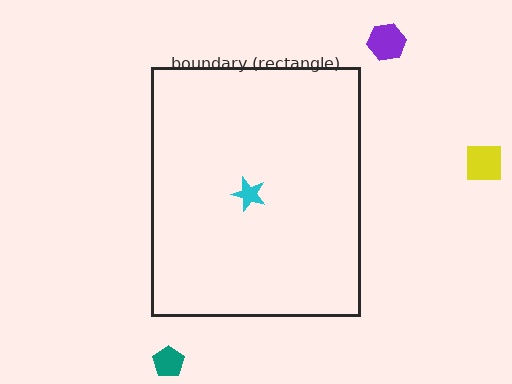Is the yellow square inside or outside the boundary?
Outside.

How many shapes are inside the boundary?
1 inside, 3 outside.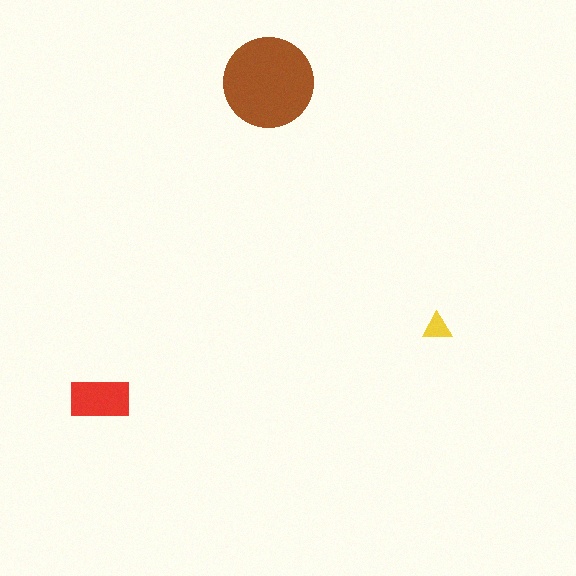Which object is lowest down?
The red rectangle is bottommost.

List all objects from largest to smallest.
The brown circle, the red rectangle, the yellow triangle.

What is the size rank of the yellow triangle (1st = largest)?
3rd.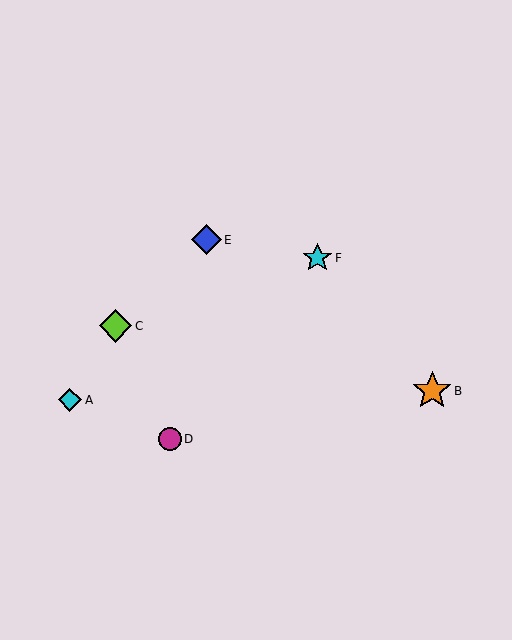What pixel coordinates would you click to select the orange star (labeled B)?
Click at (432, 391) to select the orange star B.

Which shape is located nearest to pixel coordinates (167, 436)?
The magenta circle (labeled D) at (170, 439) is nearest to that location.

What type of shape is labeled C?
Shape C is a lime diamond.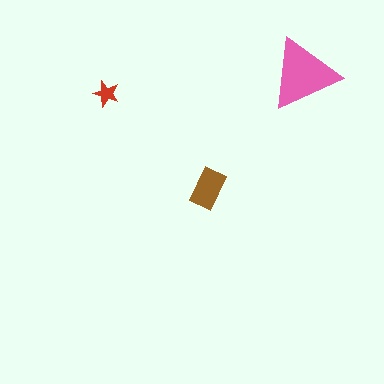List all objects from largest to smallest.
The pink triangle, the brown rectangle, the red star.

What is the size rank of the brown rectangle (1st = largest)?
2nd.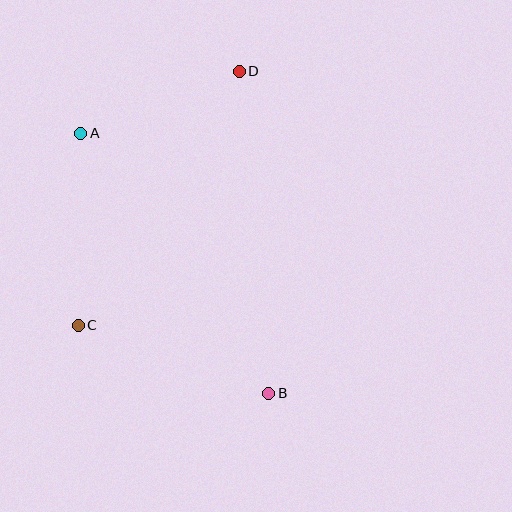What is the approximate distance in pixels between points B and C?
The distance between B and C is approximately 202 pixels.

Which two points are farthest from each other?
Points B and D are farthest from each other.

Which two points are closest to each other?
Points A and D are closest to each other.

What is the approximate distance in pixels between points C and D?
The distance between C and D is approximately 301 pixels.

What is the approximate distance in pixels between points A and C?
The distance between A and C is approximately 192 pixels.